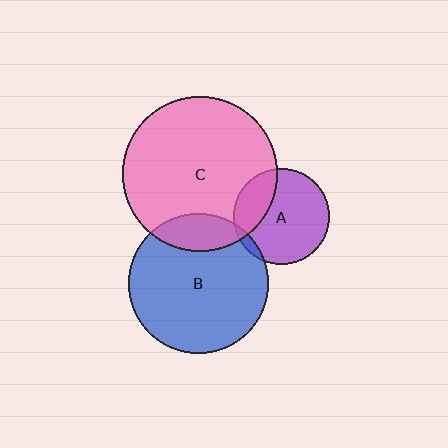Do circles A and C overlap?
Yes.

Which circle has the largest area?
Circle C (pink).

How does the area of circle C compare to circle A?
Approximately 2.6 times.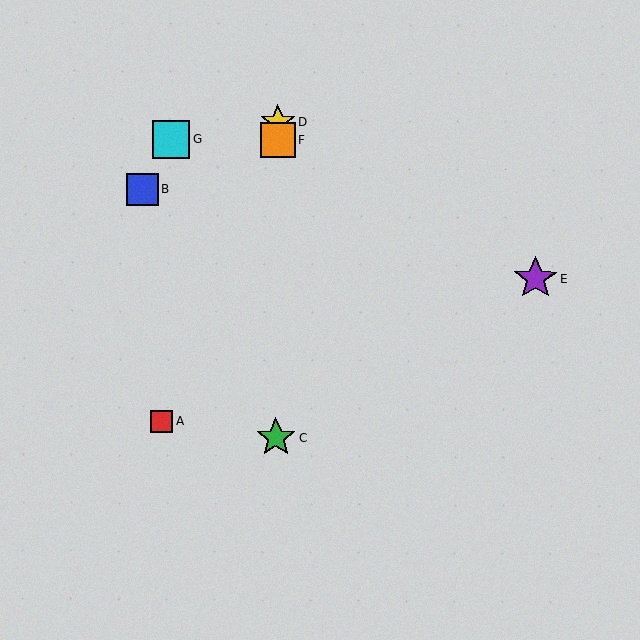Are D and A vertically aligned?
No, D is at x≈278 and A is at x≈162.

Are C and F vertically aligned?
Yes, both are at x≈276.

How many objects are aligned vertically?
3 objects (C, D, F) are aligned vertically.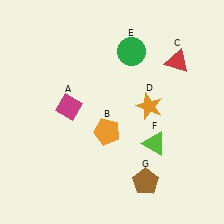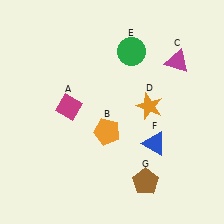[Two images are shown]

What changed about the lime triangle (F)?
In Image 1, F is lime. In Image 2, it changed to blue.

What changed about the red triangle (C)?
In Image 1, C is red. In Image 2, it changed to magenta.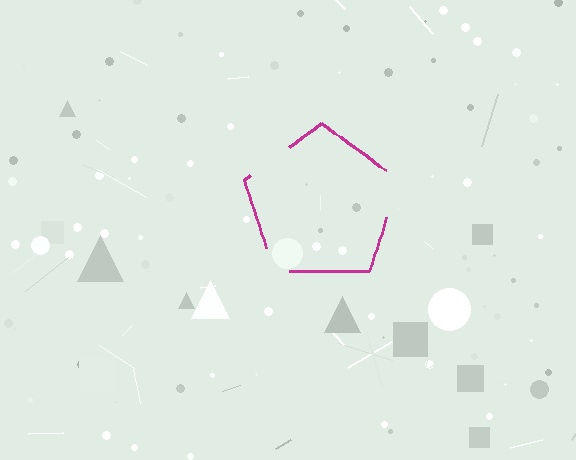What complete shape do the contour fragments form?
The contour fragments form a pentagon.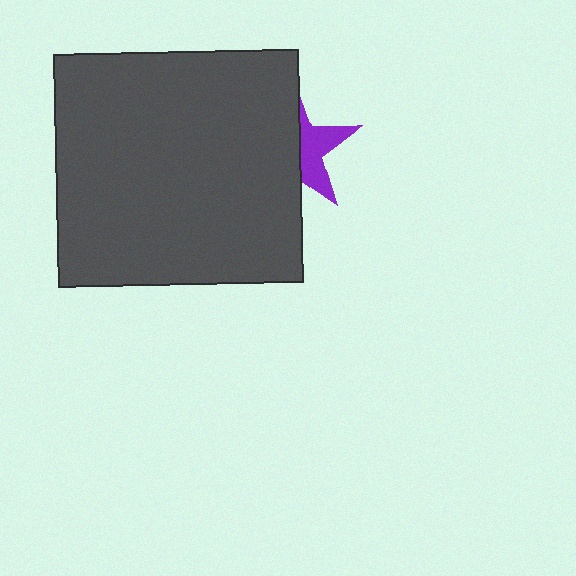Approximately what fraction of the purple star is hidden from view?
Roughly 59% of the purple star is hidden behind the dark gray rectangle.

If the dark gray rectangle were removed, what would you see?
You would see the complete purple star.